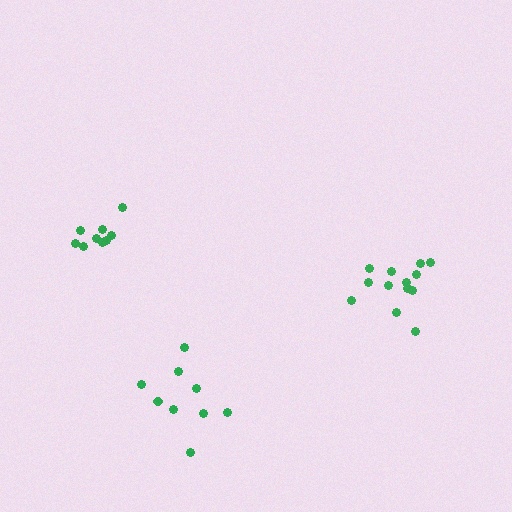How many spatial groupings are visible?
There are 3 spatial groupings.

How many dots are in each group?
Group 1: 9 dots, Group 2: 13 dots, Group 3: 9 dots (31 total).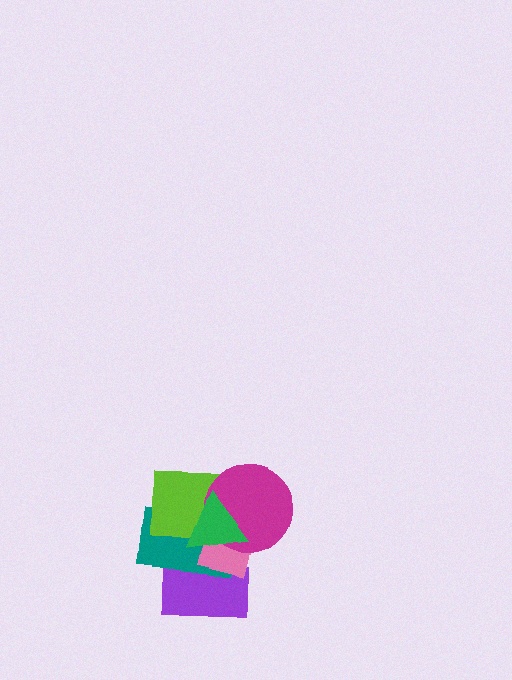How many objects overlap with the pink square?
5 objects overlap with the pink square.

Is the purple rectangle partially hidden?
Yes, it is partially covered by another shape.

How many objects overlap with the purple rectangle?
3 objects overlap with the purple rectangle.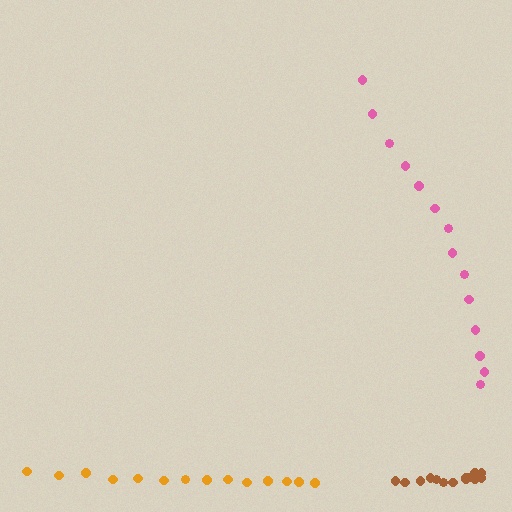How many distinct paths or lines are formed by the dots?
There are 3 distinct paths.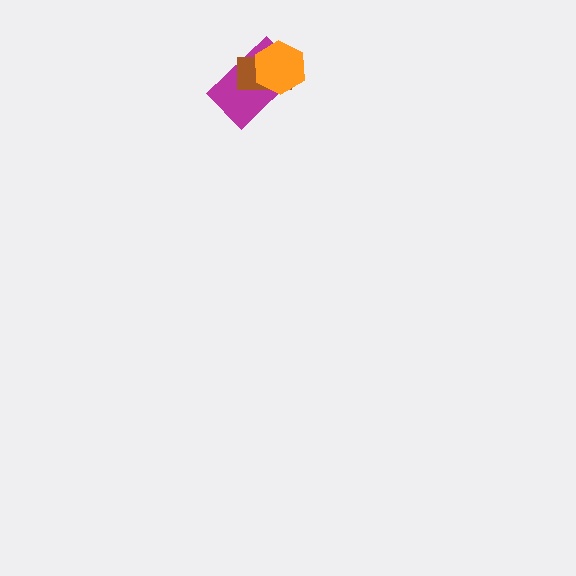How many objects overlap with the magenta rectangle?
2 objects overlap with the magenta rectangle.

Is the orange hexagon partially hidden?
No, no other shape covers it.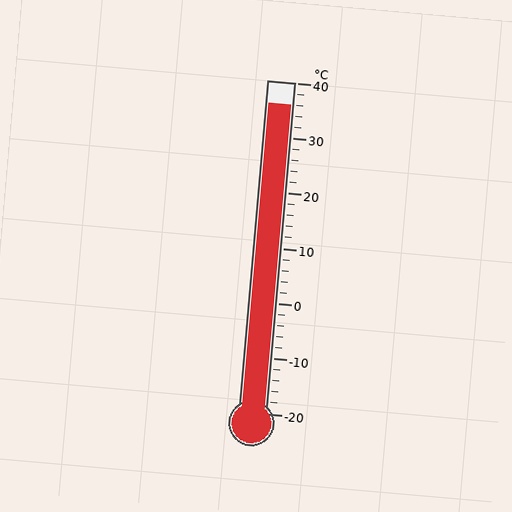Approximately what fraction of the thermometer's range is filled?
The thermometer is filled to approximately 95% of its range.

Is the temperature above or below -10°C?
The temperature is above -10°C.